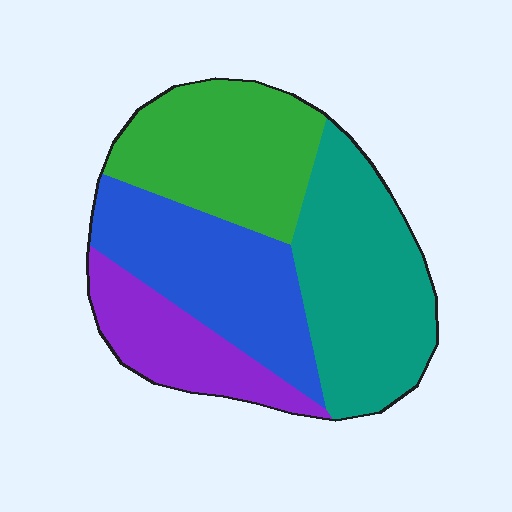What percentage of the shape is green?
Green covers roughly 25% of the shape.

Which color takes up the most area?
Teal, at roughly 30%.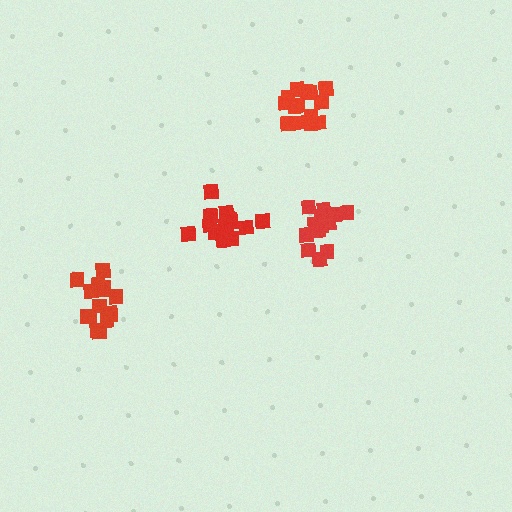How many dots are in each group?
Group 1: 17 dots, Group 2: 13 dots, Group 3: 15 dots, Group 4: 15 dots (60 total).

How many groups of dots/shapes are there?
There are 4 groups.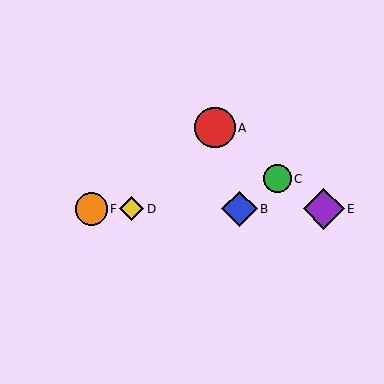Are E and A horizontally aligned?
No, E is at y≈209 and A is at y≈128.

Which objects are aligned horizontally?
Objects B, D, E, F are aligned horizontally.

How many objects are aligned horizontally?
4 objects (B, D, E, F) are aligned horizontally.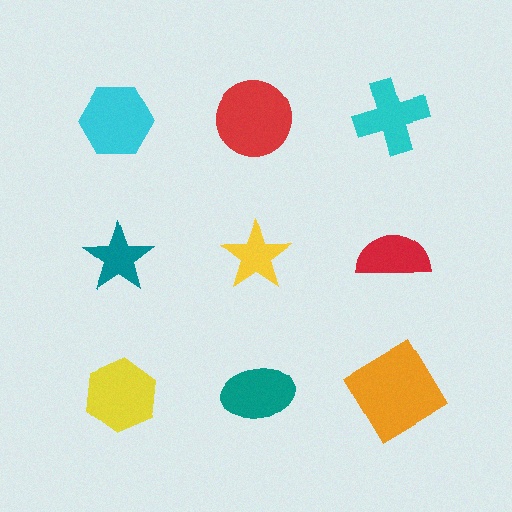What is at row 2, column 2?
A yellow star.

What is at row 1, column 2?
A red circle.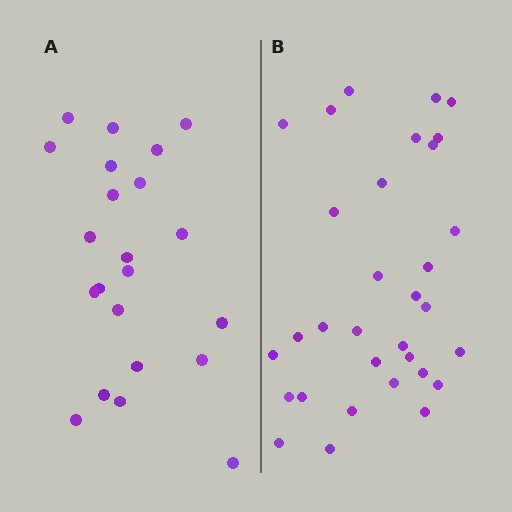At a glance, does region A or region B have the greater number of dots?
Region B (the right region) has more dots.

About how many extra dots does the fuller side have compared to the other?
Region B has roughly 10 or so more dots than region A.